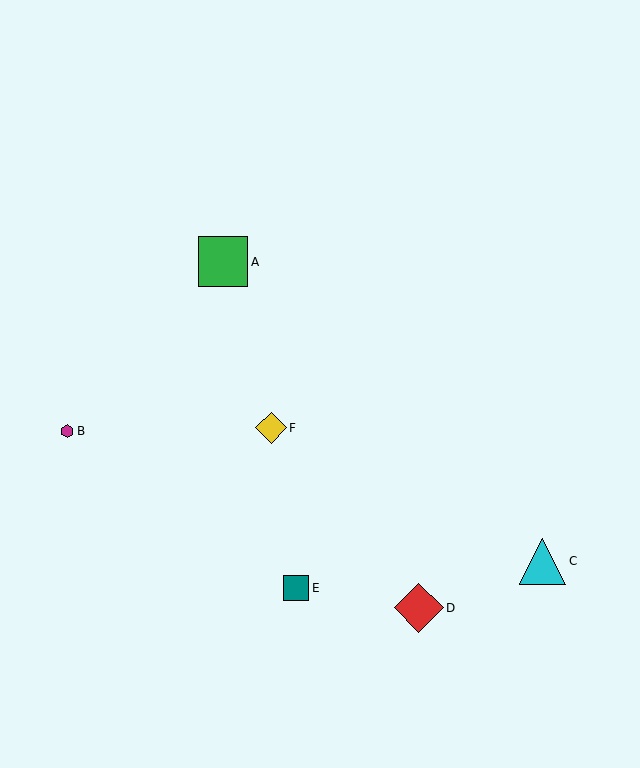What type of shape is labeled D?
Shape D is a red diamond.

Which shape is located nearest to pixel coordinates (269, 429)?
The yellow diamond (labeled F) at (271, 428) is nearest to that location.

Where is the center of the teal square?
The center of the teal square is at (296, 588).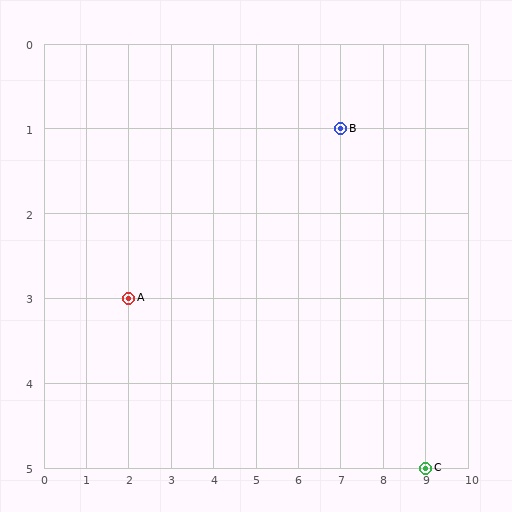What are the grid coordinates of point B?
Point B is at grid coordinates (7, 1).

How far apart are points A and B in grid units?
Points A and B are 5 columns and 2 rows apart (about 5.4 grid units diagonally).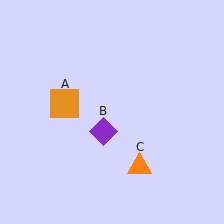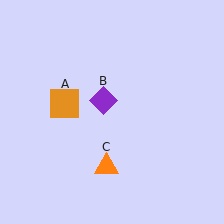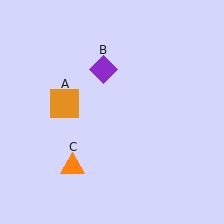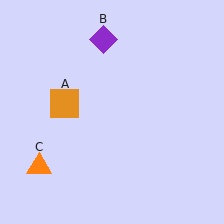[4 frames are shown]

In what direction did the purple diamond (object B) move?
The purple diamond (object B) moved up.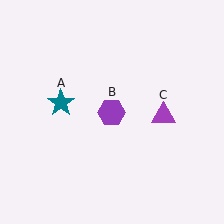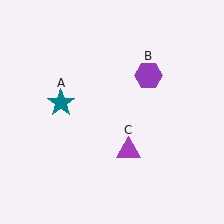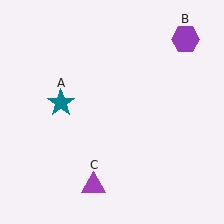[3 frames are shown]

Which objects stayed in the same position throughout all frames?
Teal star (object A) remained stationary.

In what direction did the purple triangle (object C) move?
The purple triangle (object C) moved down and to the left.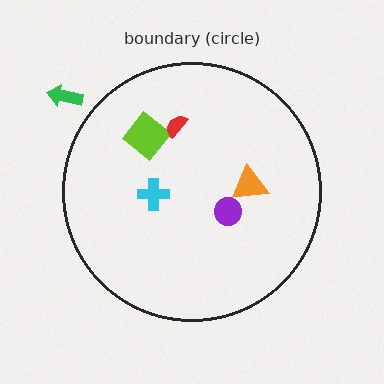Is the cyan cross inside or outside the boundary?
Inside.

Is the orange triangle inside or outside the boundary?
Inside.